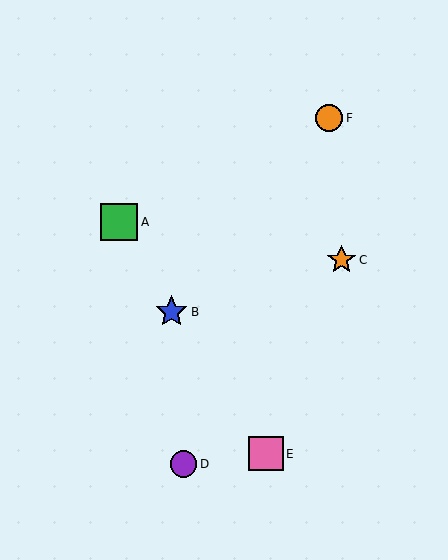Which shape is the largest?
The green square (labeled A) is the largest.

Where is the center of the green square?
The center of the green square is at (119, 222).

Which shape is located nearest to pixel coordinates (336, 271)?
The orange star (labeled C) at (342, 260) is nearest to that location.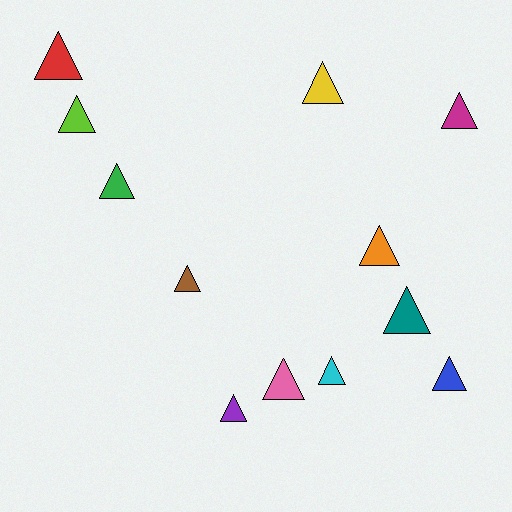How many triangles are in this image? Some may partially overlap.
There are 12 triangles.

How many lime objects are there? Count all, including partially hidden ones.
There is 1 lime object.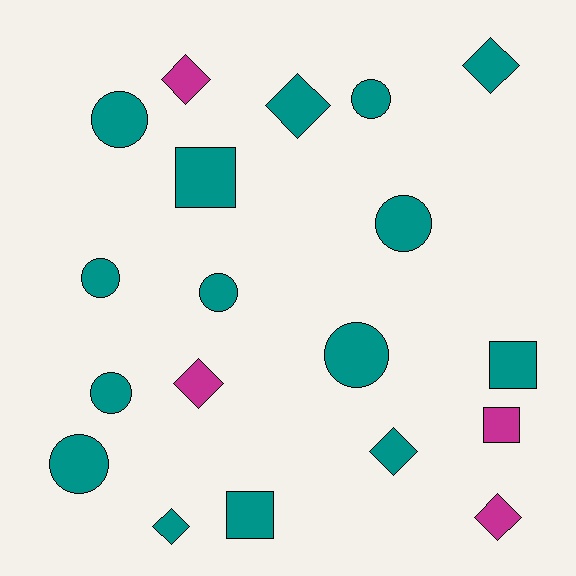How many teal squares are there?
There are 3 teal squares.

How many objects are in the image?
There are 19 objects.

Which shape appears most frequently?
Circle, with 8 objects.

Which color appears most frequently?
Teal, with 15 objects.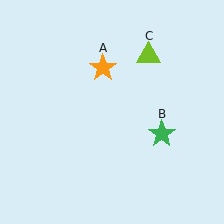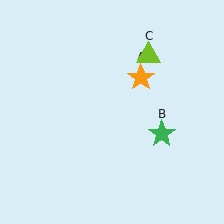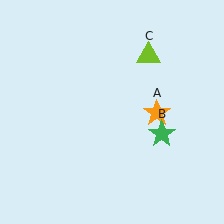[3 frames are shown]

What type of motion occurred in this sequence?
The orange star (object A) rotated clockwise around the center of the scene.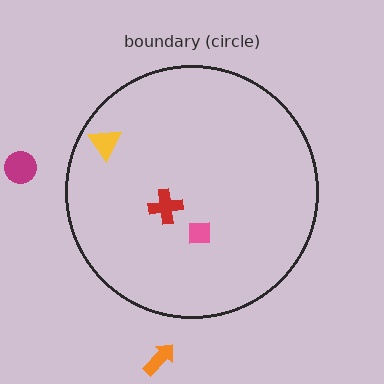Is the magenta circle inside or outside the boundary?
Outside.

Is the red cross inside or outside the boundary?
Inside.